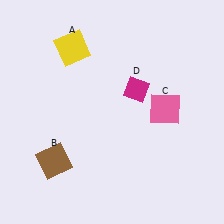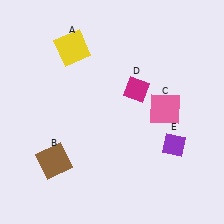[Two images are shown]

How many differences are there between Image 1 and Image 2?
There is 1 difference between the two images.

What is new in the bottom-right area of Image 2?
A purple diamond (E) was added in the bottom-right area of Image 2.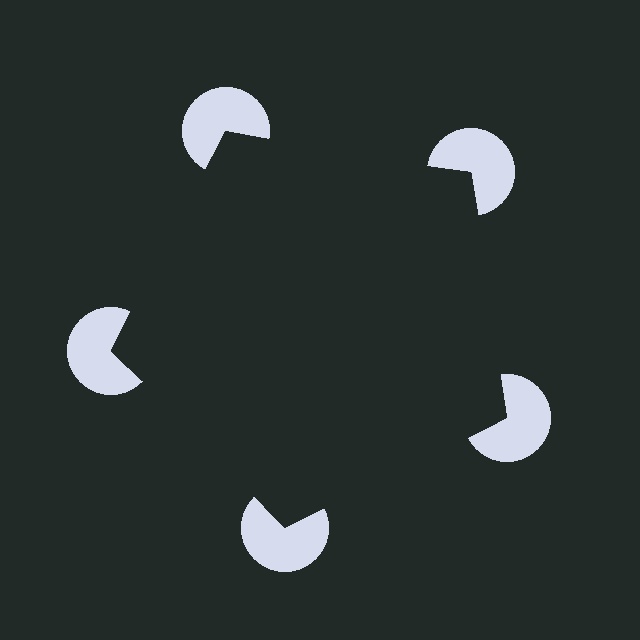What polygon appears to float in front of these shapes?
An illusory pentagon — its edges are inferred from the aligned wedge cuts in the pac-man discs, not physically drawn.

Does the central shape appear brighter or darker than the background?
It typically appears slightly darker than the background, even though no actual brightness change is drawn.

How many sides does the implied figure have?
5 sides.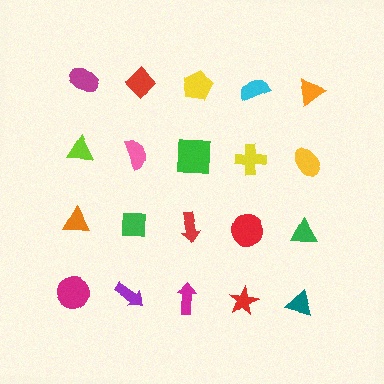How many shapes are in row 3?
5 shapes.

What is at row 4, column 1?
A magenta circle.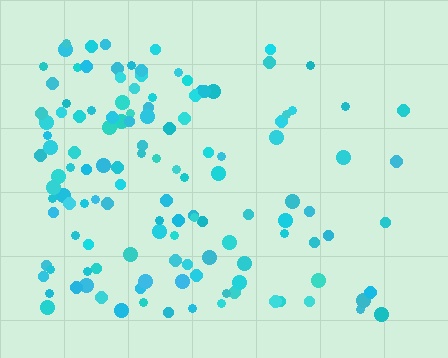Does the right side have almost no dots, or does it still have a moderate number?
Still a moderate number, just noticeably fewer than the left.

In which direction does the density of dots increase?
From right to left, with the left side densest.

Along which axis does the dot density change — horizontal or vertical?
Horizontal.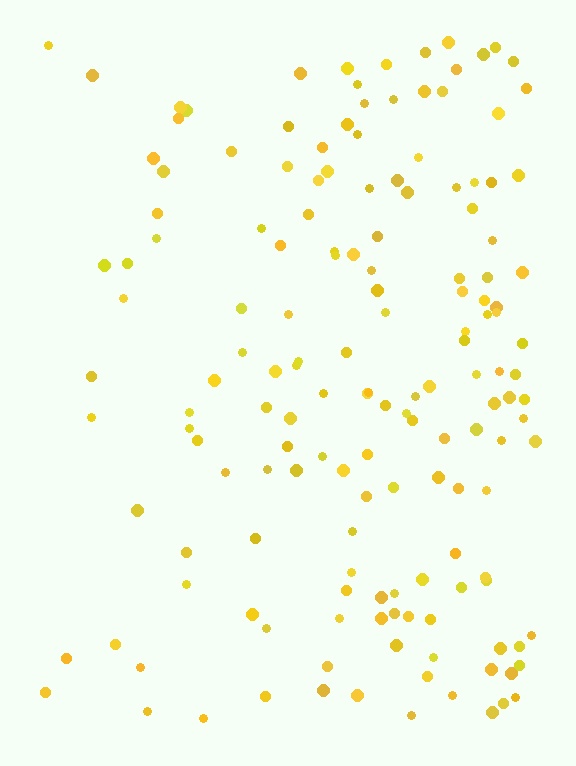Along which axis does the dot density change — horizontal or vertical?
Horizontal.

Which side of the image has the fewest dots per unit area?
The left.